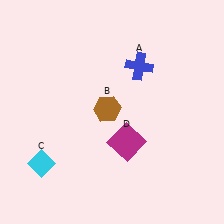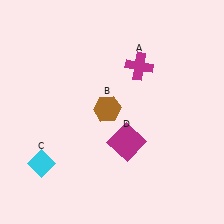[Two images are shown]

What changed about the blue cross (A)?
In Image 1, A is blue. In Image 2, it changed to magenta.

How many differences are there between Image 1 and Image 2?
There is 1 difference between the two images.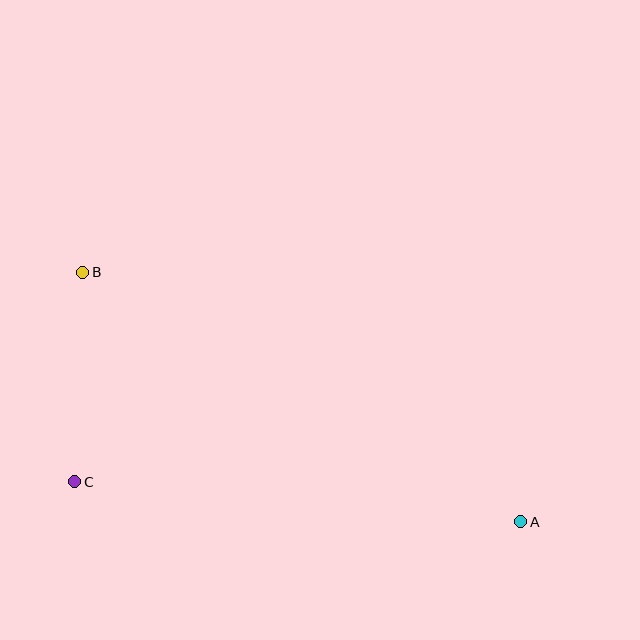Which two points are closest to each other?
Points B and C are closest to each other.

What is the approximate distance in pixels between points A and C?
The distance between A and C is approximately 448 pixels.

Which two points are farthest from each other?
Points A and B are farthest from each other.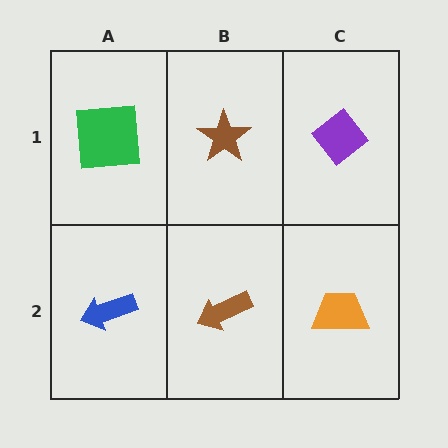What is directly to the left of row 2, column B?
A blue arrow.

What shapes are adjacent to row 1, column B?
A brown arrow (row 2, column B), a green square (row 1, column A), a purple diamond (row 1, column C).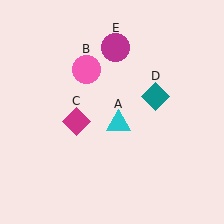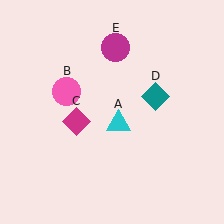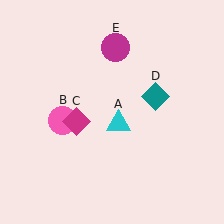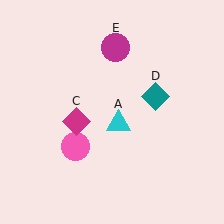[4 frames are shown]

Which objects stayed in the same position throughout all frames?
Cyan triangle (object A) and magenta diamond (object C) and teal diamond (object D) and magenta circle (object E) remained stationary.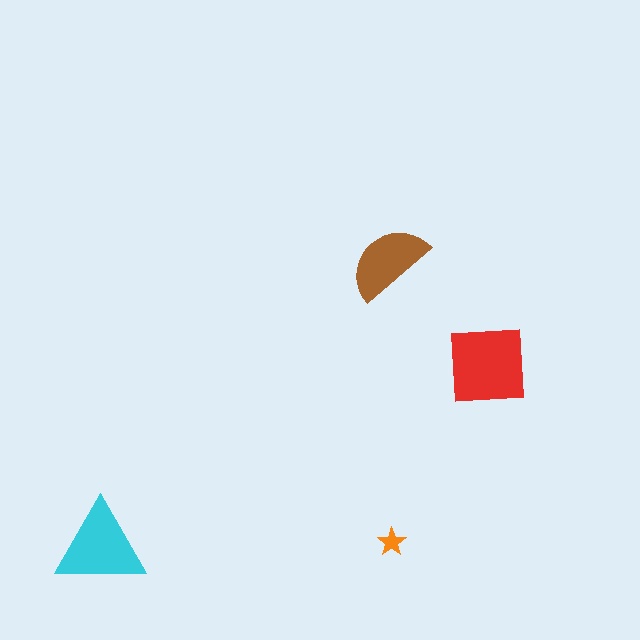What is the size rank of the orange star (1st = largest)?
4th.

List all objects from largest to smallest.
The red square, the cyan triangle, the brown semicircle, the orange star.